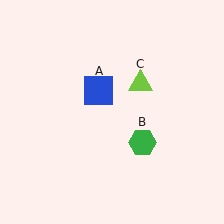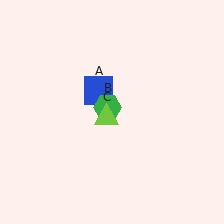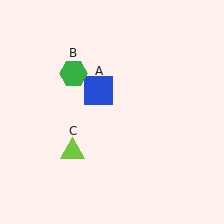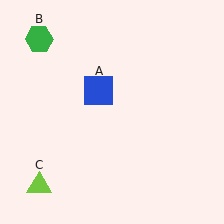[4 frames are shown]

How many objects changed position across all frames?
2 objects changed position: green hexagon (object B), lime triangle (object C).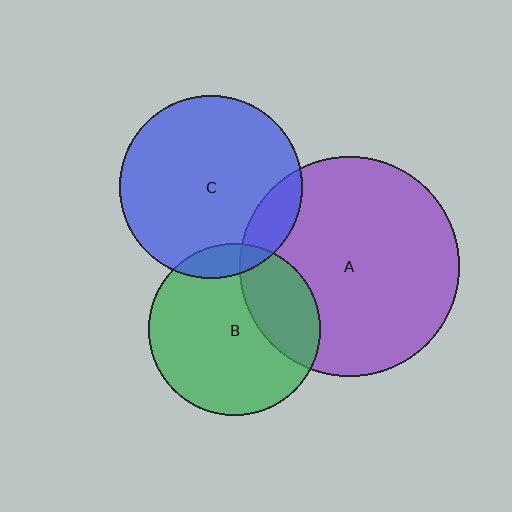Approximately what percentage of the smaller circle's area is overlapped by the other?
Approximately 15%.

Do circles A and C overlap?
Yes.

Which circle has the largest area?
Circle A (purple).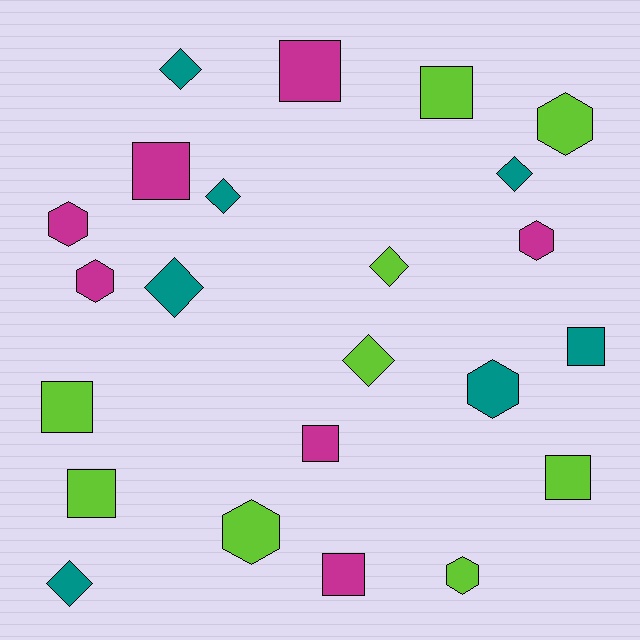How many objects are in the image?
There are 23 objects.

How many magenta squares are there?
There are 4 magenta squares.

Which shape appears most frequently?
Square, with 9 objects.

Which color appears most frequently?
Lime, with 9 objects.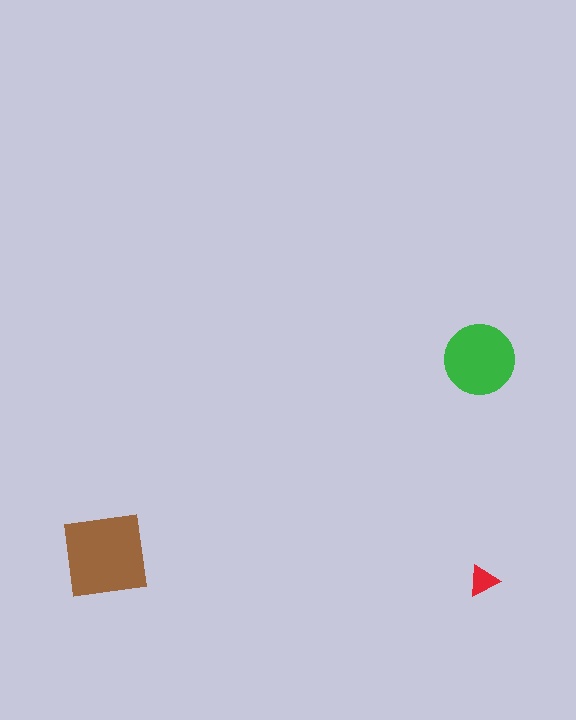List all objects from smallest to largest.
The red triangle, the green circle, the brown square.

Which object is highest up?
The green circle is topmost.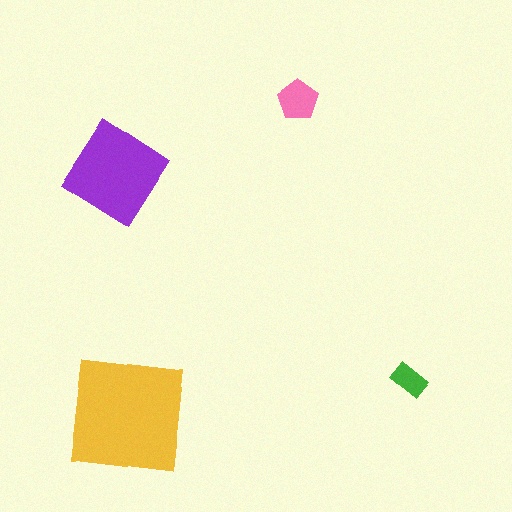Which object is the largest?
The yellow square.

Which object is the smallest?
The green rectangle.